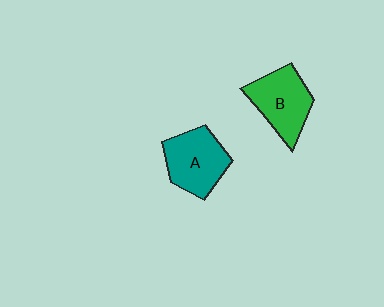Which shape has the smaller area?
Shape A (teal).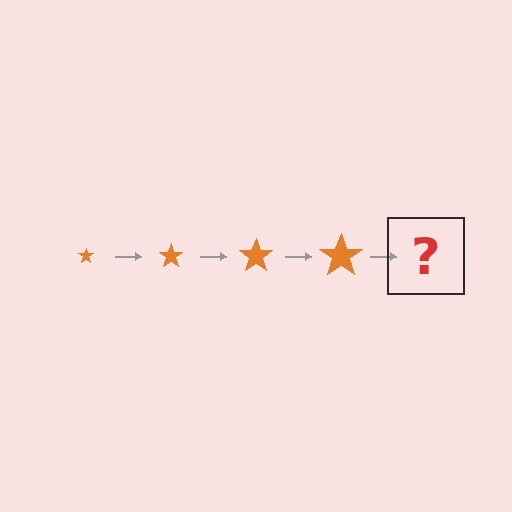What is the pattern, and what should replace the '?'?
The pattern is that the star gets progressively larger each step. The '?' should be an orange star, larger than the previous one.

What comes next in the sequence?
The next element should be an orange star, larger than the previous one.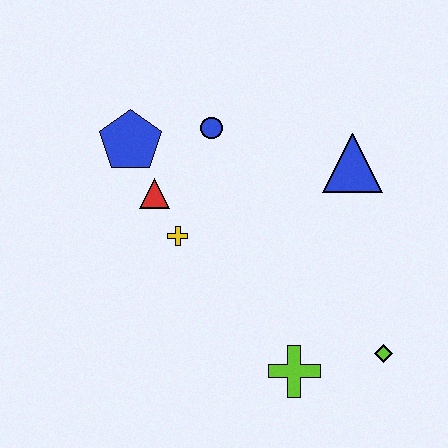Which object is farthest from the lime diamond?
The blue pentagon is farthest from the lime diamond.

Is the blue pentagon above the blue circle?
No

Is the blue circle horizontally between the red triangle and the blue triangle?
Yes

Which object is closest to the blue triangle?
The blue circle is closest to the blue triangle.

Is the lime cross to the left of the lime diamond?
Yes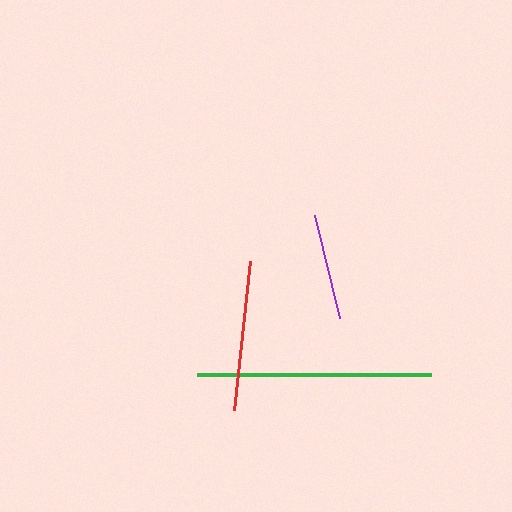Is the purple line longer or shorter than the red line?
The red line is longer than the purple line.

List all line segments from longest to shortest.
From longest to shortest: green, red, purple.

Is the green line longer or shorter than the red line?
The green line is longer than the red line.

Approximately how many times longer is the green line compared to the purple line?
The green line is approximately 2.2 times the length of the purple line.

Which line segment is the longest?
The green line is the longest at approximately 234 pixels.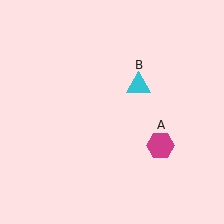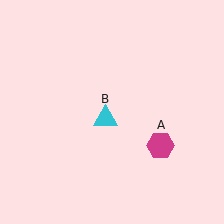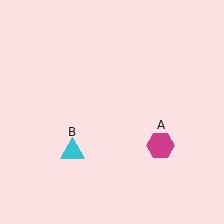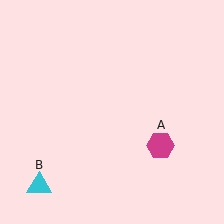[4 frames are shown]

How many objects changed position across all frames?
1 object changed position: cyan triangle (object B).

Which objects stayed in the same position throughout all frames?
Magenta hexagon (object A) remained stationary.